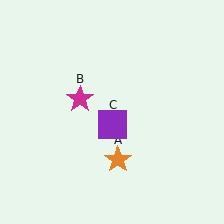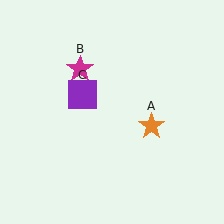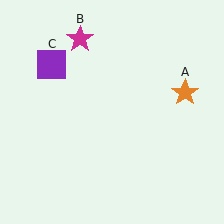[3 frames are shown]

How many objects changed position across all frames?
3 objects changed position: orange star (object A), magenta star (object B), purple square (object C).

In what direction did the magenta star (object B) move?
The magenta star (object B) moved up.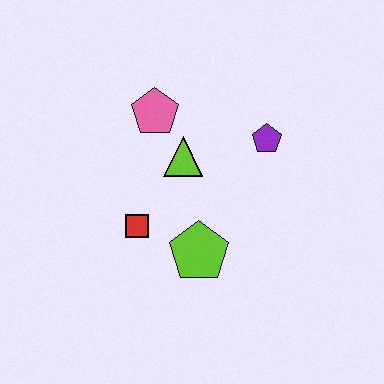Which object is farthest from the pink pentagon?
The lime pentagon is farthest from the pink pentagon.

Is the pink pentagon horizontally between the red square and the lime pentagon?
Yes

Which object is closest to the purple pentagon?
The lime triangle is closest to the purple pentagon.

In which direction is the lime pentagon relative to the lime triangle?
The lime pentagon is below the lime triangle.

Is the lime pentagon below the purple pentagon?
Yes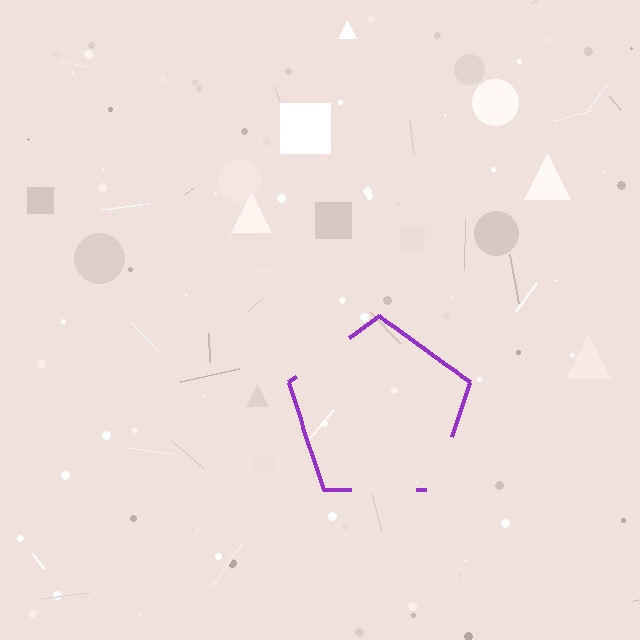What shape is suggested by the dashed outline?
The dashed outline suggests a pentagon.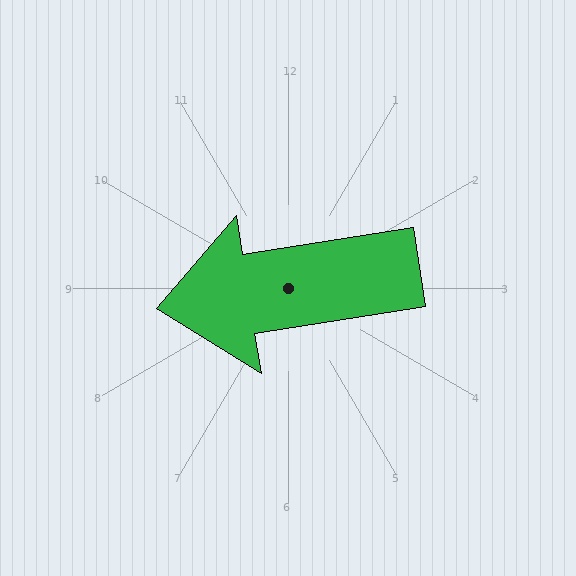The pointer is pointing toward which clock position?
Roughly 9 o'clock.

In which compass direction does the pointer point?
West.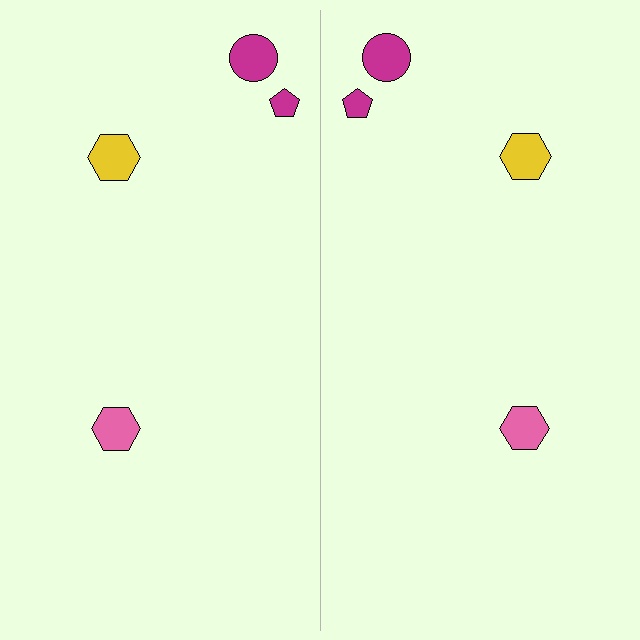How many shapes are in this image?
There are 8 shapes in this image.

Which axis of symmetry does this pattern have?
The pattern has a vertical axis of symmetry running through the center of the image.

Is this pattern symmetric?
Yes, this pattern has bilateral (reflection) symmetry.